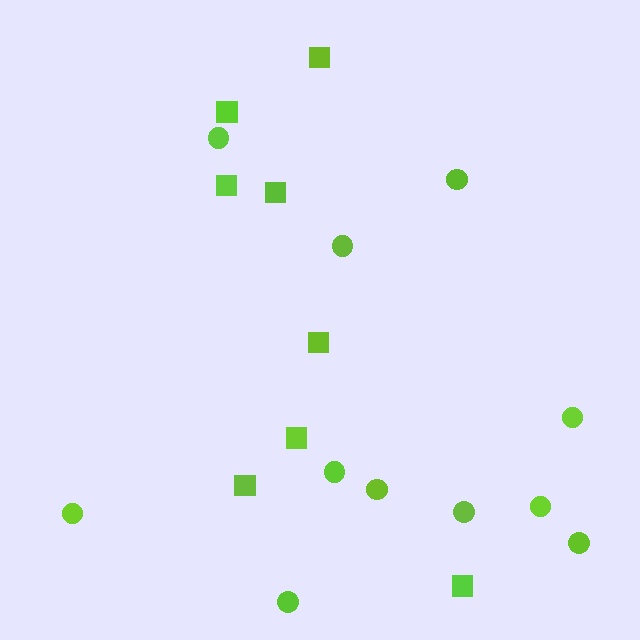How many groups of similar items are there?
There are 2 groups: one group of circles (11) and one group of squares (8).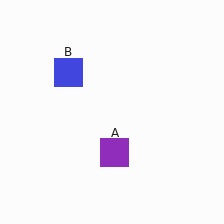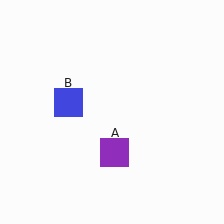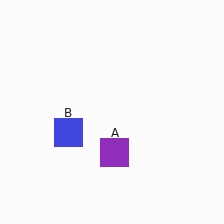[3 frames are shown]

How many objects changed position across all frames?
1 object changed position: blue square (object B).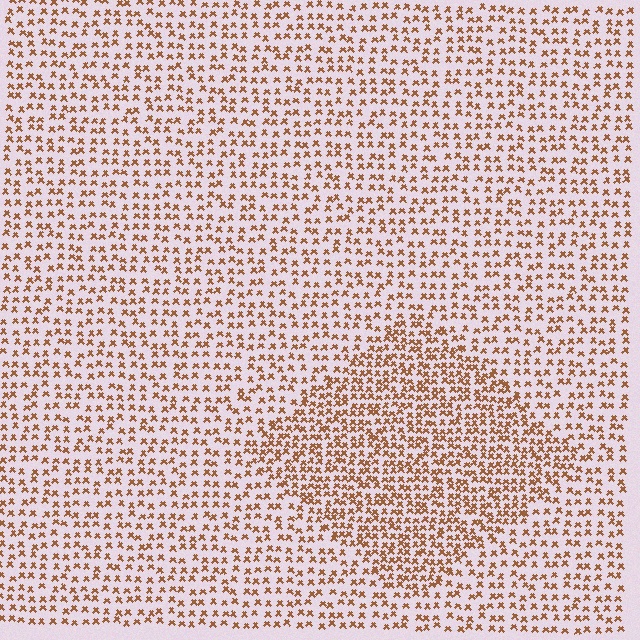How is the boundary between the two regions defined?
The boundary is defined by a change in element density (approximately 1.7x ratio). All elements are the same color, size, and shape.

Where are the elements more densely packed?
The elements are more densely packed inside the diamond boundary.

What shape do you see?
I see a diamond.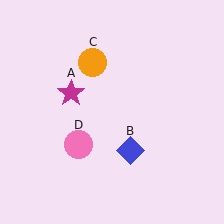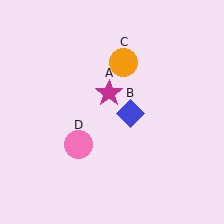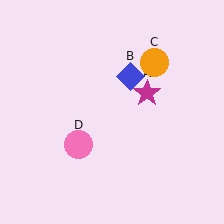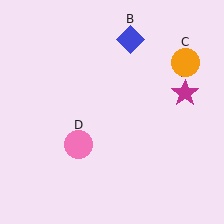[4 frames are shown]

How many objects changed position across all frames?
3 objects changed position: magenta star (object A), blue diamond (object B), orange circle (object C).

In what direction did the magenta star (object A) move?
The magenta star (object A) moved right.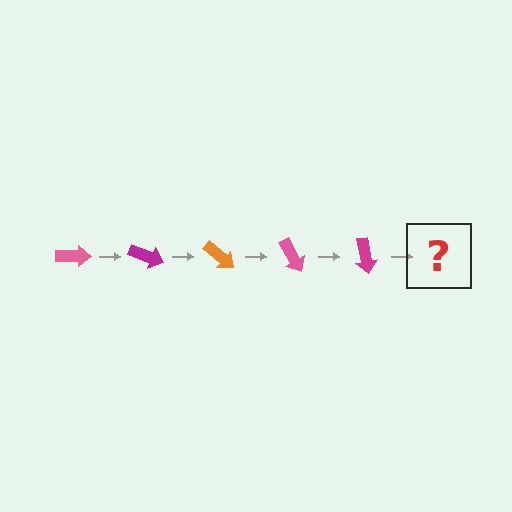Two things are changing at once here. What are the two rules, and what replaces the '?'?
The two rules are that it rotates 20 degrees each step and the color cycles through pink, magenta, and orange. The '?' should be an orange arrow, rotated 100 degrees from the start.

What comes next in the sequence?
The next element should be an orange arrow, rotated 100 degrees from the start.